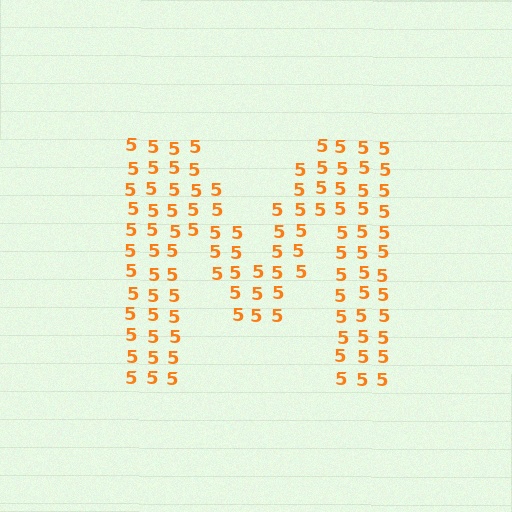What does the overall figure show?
The overall figure shows the letter M.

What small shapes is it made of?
It is made of small digit 5's.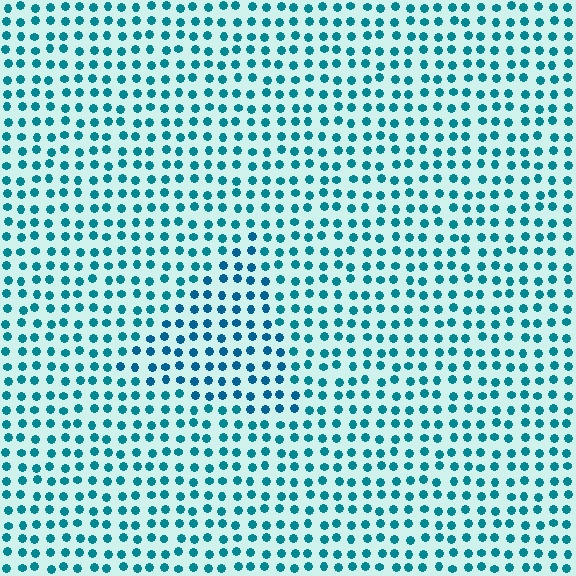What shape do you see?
I see a triangle.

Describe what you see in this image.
The image is filled with small teal elements in a uniform arrangement. A triangle-shaped region is visible where the elements are tinted to a slightly different hue, forming a subtle color boundary.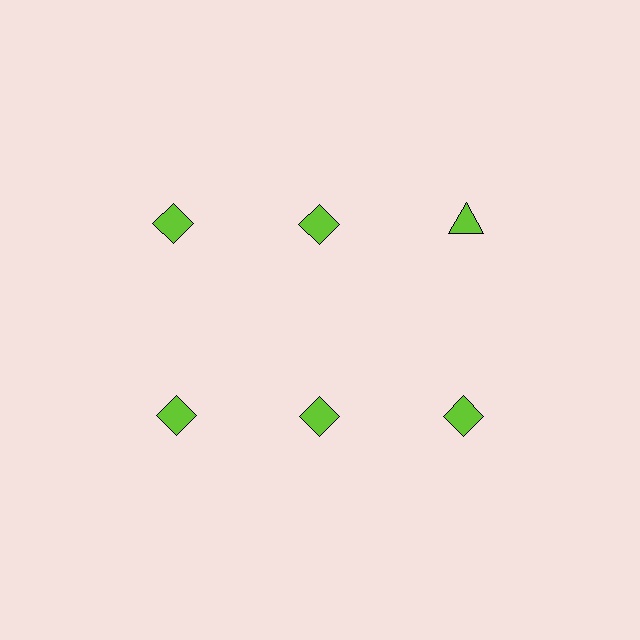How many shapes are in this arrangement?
There are 6 shapes arranged in a grid pattern.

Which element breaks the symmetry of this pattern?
The lime triangle in the top row, center column breaks the symmetry. All other shapes are lime diamonds.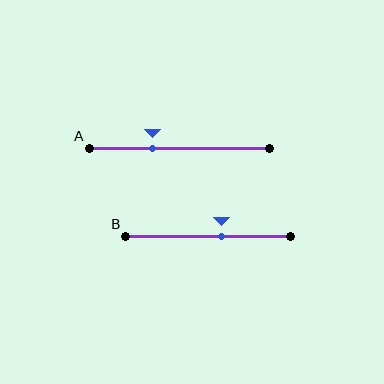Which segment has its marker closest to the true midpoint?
Segment B has its marker closest to the true midpoint.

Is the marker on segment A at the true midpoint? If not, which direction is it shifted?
No, the marker on segment A is shifted to the left by about 15% of the segment length.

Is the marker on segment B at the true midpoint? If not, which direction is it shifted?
No, the marker on segment B is shifted to the right by about 8% of the segment length.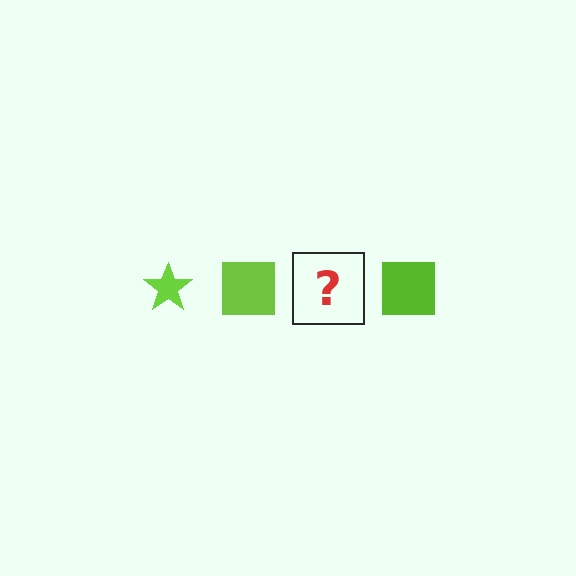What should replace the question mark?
The question mark should be replaced with a lime star.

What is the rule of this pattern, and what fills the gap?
The rule is that the pattern cycles through star, square shapes in lime. The gap should be filled with a lime star.